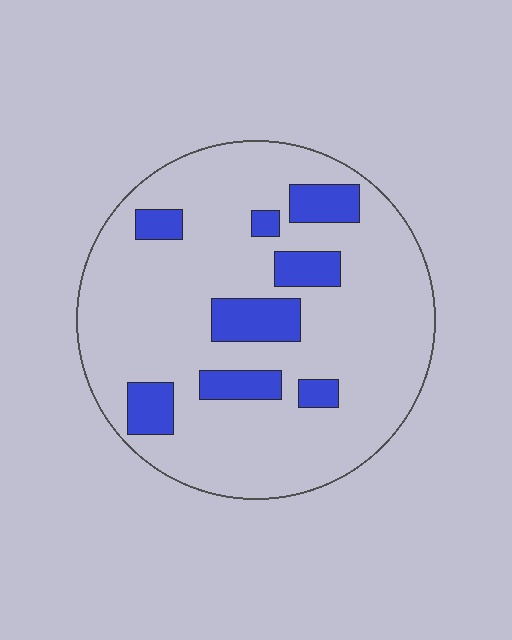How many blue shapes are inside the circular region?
8.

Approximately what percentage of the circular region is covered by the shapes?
Approximately 15%.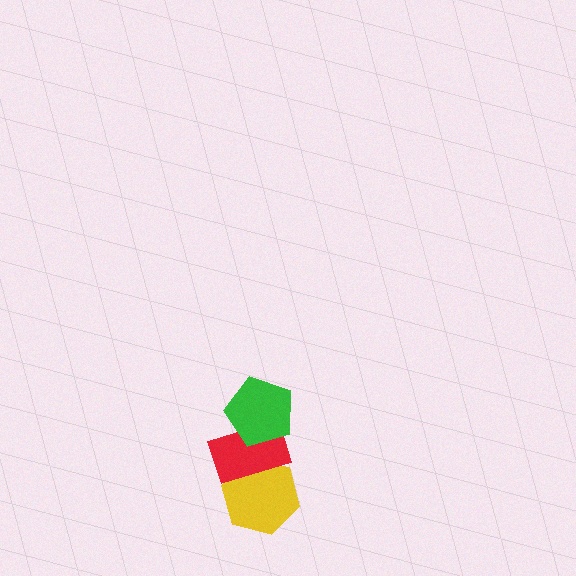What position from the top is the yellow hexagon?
The yellow hexagon is 3rd from the top.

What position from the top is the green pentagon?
The green pentagon is 1st from the top.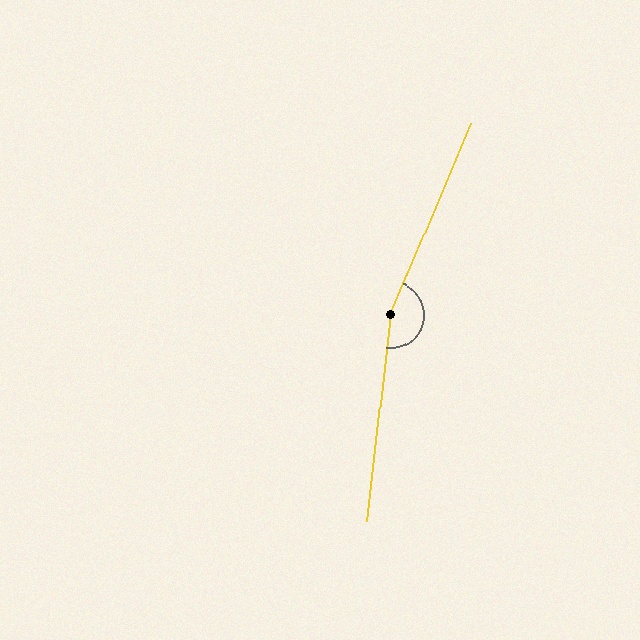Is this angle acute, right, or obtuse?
It is obtuse.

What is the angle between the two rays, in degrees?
Approximately 164 degrees.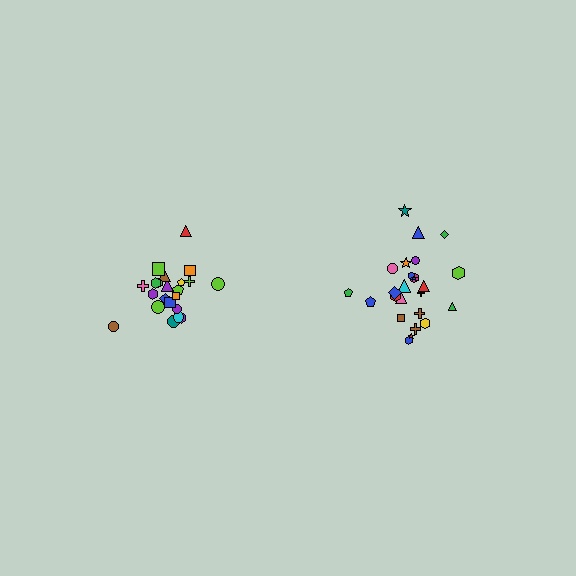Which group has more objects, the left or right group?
The right group.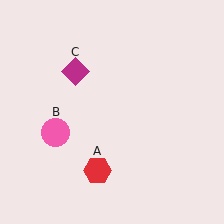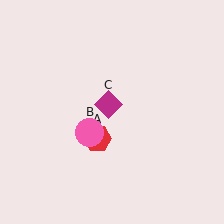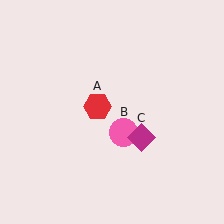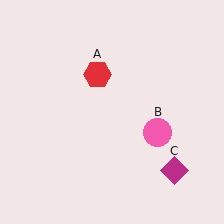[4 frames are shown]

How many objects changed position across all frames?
3 objects changed position: red hexagon (object A), pink circle (object B), magenta diamond (object C).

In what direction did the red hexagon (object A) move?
The red hexagon (object A) moved up.